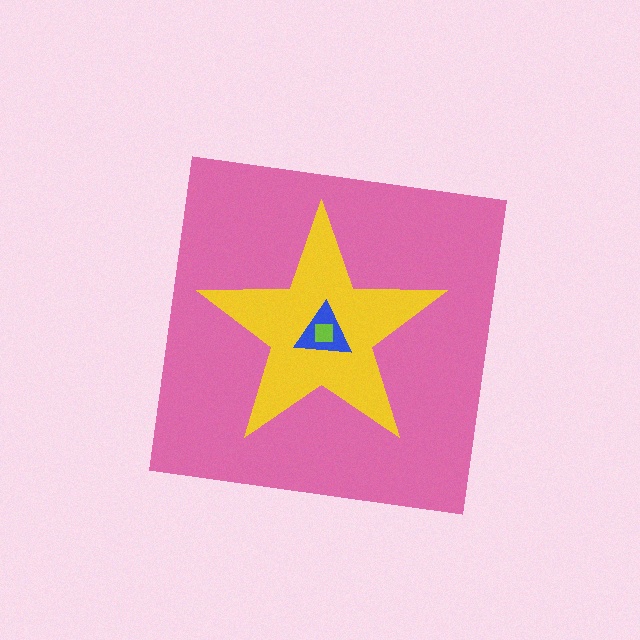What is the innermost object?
The lime square.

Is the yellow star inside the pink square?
Yes.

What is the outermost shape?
The pink square.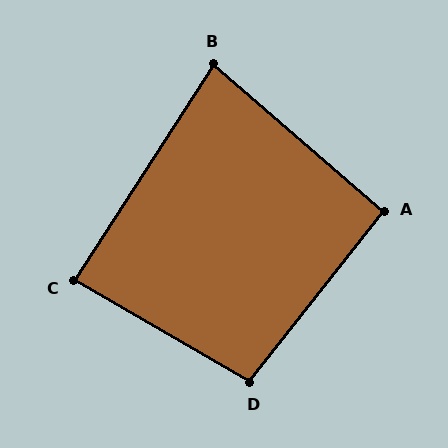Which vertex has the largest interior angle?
D, at approximately 98 degrees.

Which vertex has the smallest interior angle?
B, at approximately 82 degrees.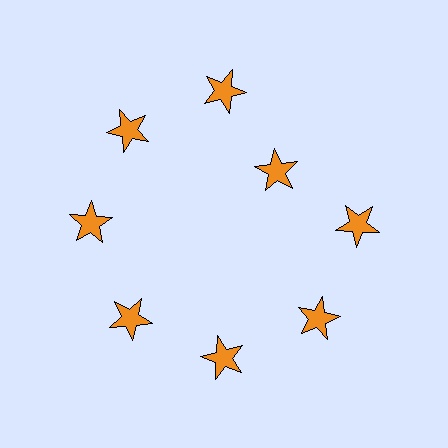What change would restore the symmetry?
The symmetry would be restored by moving it outward, back onto the ring so that all 8 stars sit at equal angles and equal distance from the center.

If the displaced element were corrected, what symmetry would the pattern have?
It would have 8-fold rotational symmetry — the pattern would map onto itself every 45 degrees.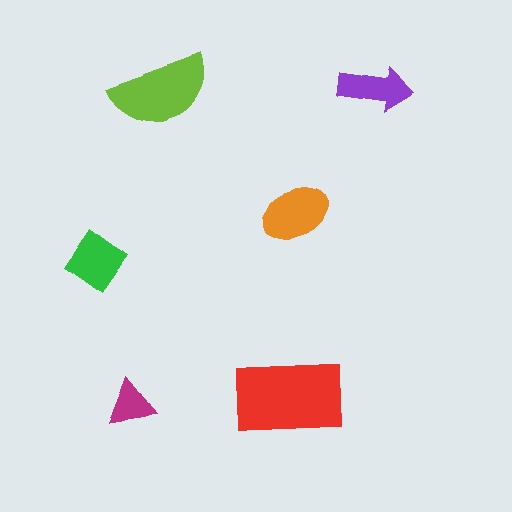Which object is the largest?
The red rectangle.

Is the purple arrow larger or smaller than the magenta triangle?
Larger.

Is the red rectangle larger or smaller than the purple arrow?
Larger.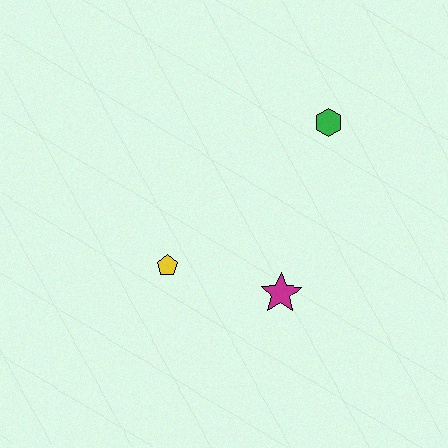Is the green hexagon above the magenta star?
Yes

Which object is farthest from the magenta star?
The green hexagon is farthest from the magenta star.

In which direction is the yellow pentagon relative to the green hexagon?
The yellow pentagon is to the left of the green hexagon.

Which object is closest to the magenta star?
The yellow pentagon is closest to the magenta star.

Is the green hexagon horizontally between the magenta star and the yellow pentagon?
No